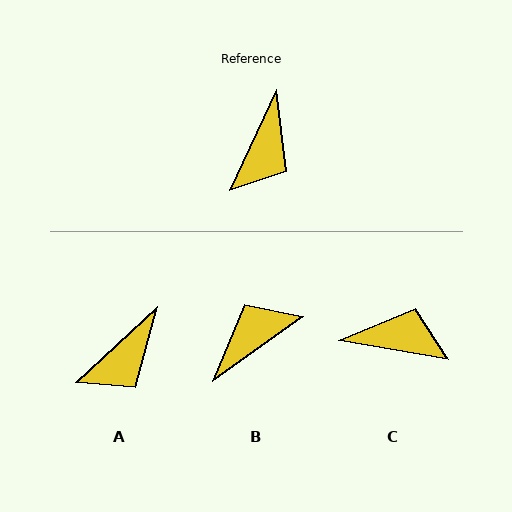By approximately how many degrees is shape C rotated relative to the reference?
Approximately 105 degrees counter-clockwise.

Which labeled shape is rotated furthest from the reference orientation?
B, about 150 degrees away.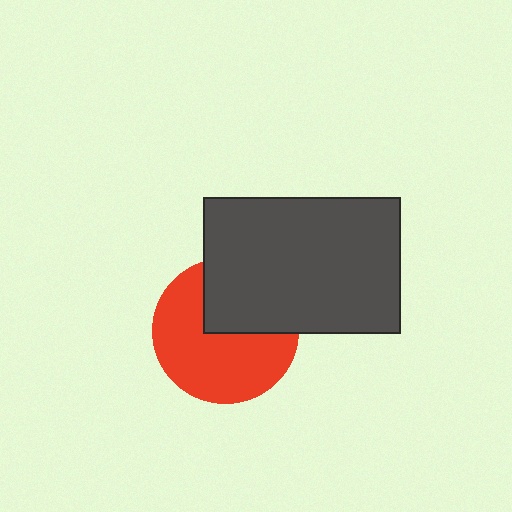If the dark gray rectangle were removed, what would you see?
You would see the complete red circle.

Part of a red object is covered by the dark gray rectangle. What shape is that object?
It is a circle.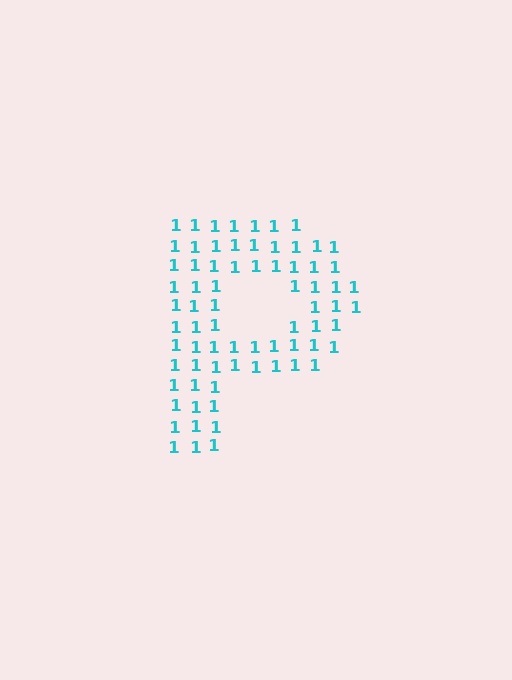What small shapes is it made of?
It is made of small digit 1's.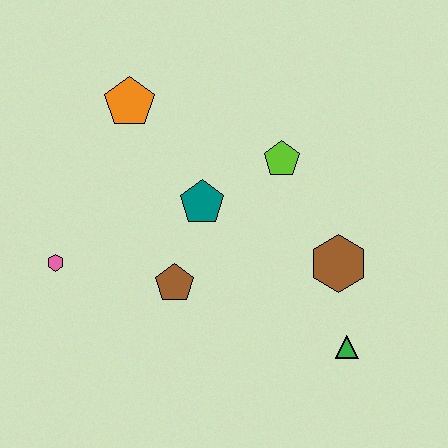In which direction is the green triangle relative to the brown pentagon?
The green triangle is to the right of the brown pentagon.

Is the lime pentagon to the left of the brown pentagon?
No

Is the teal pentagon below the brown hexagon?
No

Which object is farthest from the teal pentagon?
The green triangle is farthest from the teal pentagon.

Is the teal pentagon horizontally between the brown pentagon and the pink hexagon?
No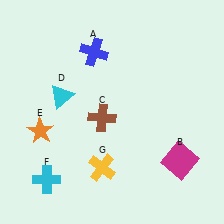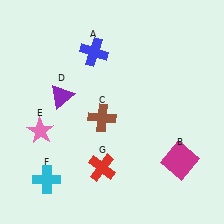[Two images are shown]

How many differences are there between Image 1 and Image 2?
There are 3 differences between the two images.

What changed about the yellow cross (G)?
In Image 1, G is yellow. In Image 2, it changed to red.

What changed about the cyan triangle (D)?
In Image 1, D is cyan. In Image 2, it changed to purple.